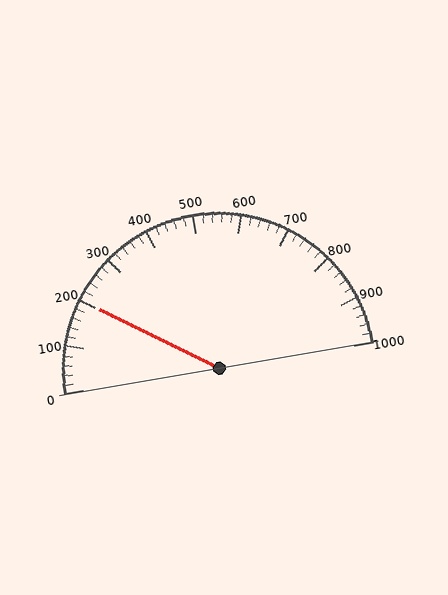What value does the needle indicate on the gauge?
The needle indicates approximately 200.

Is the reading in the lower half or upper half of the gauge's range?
The reading is in the lower half of the range (0 to 1000).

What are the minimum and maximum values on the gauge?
The gauge ranges from 0 to 1000.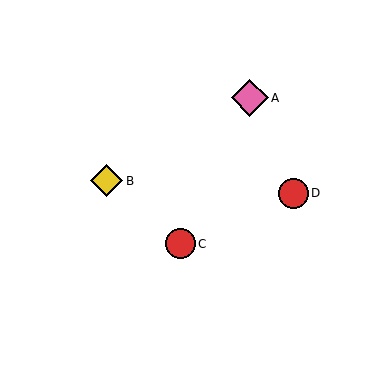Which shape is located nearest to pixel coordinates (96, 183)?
The yellow diamond (labeled B) at (107, 181) is nearest to that location.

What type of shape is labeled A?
Shape A is a pink diamond.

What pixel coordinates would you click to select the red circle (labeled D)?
Click at (293, 193) to select the red circle D.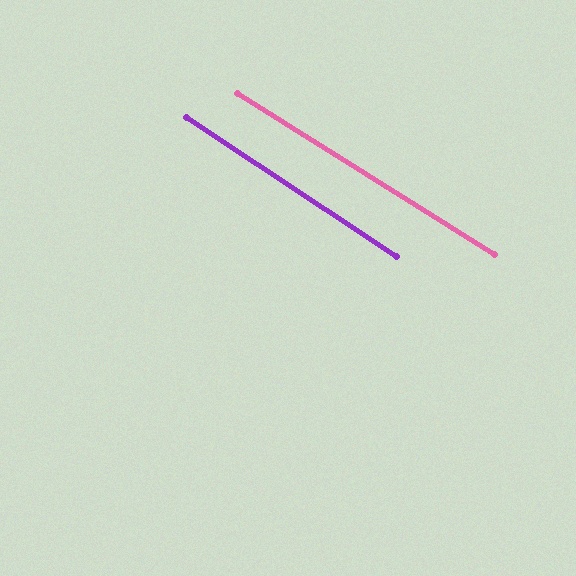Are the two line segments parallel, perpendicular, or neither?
Parallel — their directions differ by only 1.5°.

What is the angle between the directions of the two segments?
Approximately 2 degrees.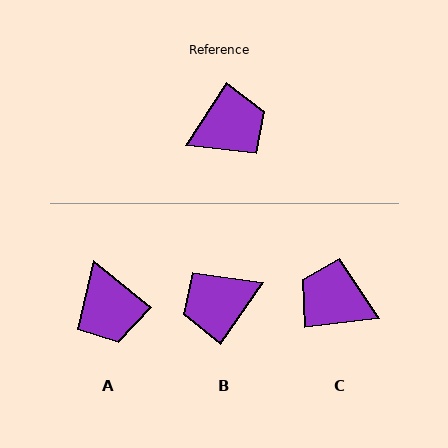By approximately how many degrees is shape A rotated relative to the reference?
Approximately 96 degrees clockwise.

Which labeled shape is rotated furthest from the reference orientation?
B, about 178 degrees away.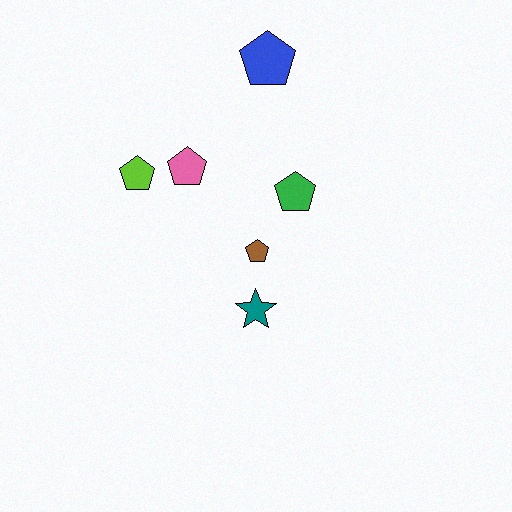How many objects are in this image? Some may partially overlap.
There are 6 objects.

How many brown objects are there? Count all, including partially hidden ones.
There is 1 brown object.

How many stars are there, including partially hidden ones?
There is 1 star.